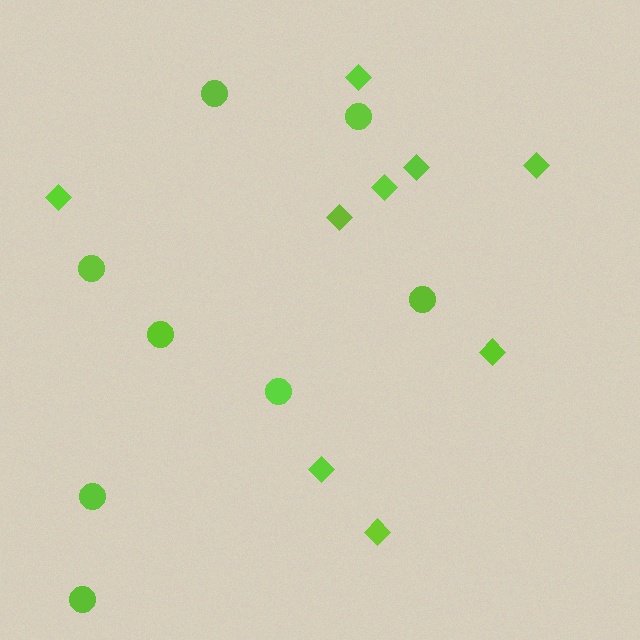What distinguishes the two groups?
There are 2 groups: one group of diamonds (9) and one group of circles (8).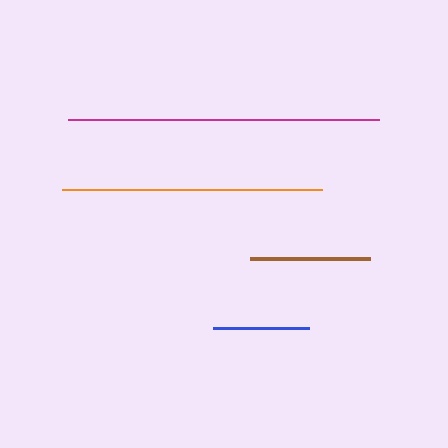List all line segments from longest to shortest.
From longest to shortest: magenta, orange, brown, blue.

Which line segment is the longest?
The magenta line is the longest at approximately 311 pixels.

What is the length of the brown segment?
The brown segment is approximately 120 pixels long.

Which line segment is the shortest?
The blue line is the shortest at approximately 96 pixels.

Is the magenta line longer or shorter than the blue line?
The magenta line is longer than the blue line.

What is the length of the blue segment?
The blue segment is approximately 96 pixels long.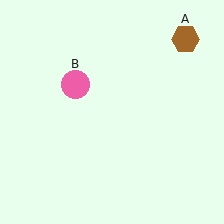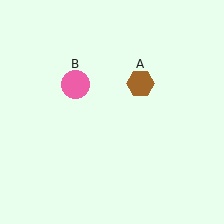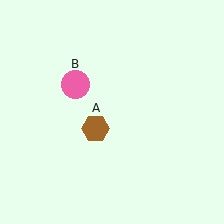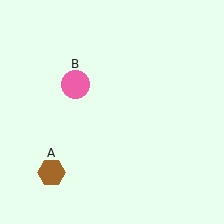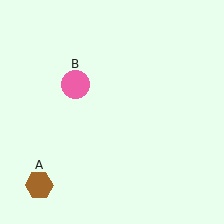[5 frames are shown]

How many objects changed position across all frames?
1 object changed position: brown hexagon (object A).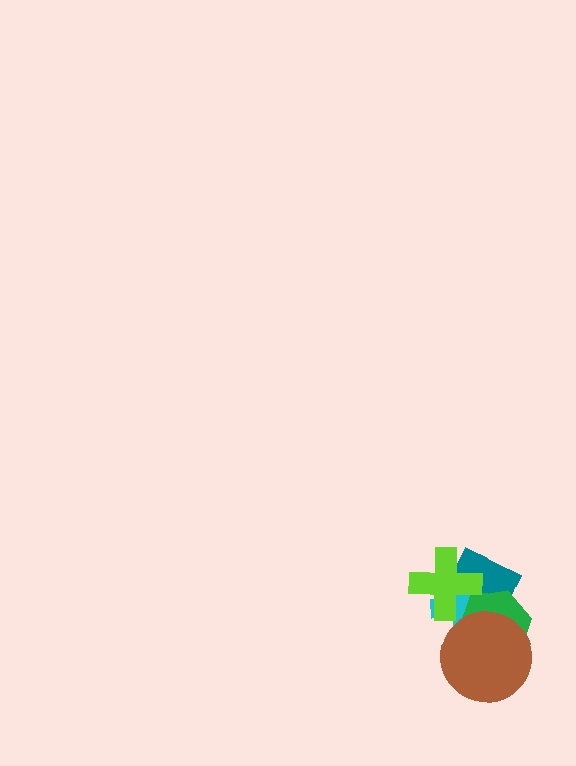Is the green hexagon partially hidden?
Yes, it is partially covered by another shape.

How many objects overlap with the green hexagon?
4 objects overlap with the green hexagon.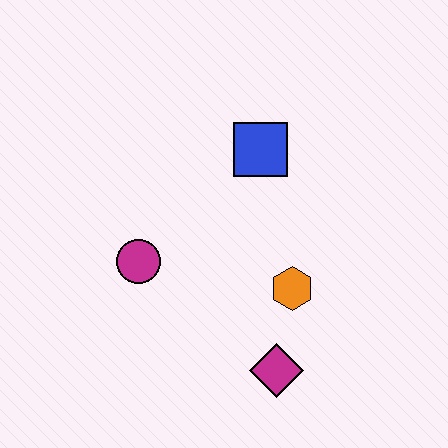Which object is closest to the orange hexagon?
The magenta diamond is closest to the orange hexagon.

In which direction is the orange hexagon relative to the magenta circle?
The orange hexagon is to the right of the magenta circle.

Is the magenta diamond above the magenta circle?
No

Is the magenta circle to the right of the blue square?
No